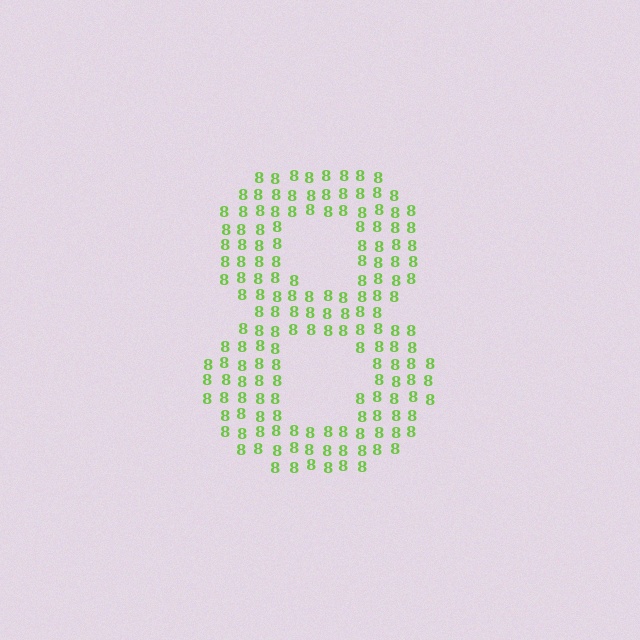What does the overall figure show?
The overall figure shows the digit 8.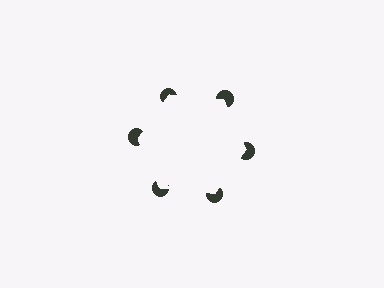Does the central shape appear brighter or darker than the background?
It typically appears slightly brighter than the background, even though no actual brightness change is drawn.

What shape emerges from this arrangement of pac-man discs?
An illusory hexagon — its edges are inferred from the aligned wedge cuts in the pac-man discs, not physically drawn.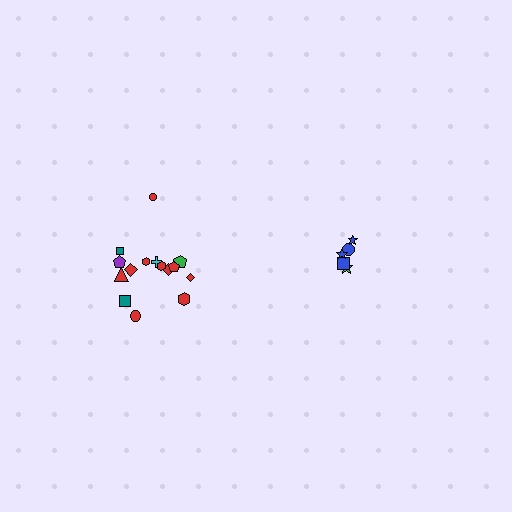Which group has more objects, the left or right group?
The left group.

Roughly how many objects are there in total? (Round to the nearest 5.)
Roughly 20 objects in total.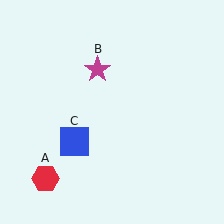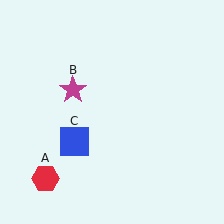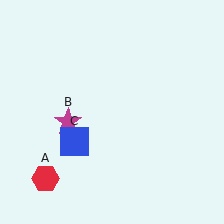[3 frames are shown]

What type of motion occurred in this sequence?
The magenta star (object B) rotated counterclockwise around the center of the scene.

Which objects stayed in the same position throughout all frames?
Red hexagon (object A) and blue square (object C) remained stationary.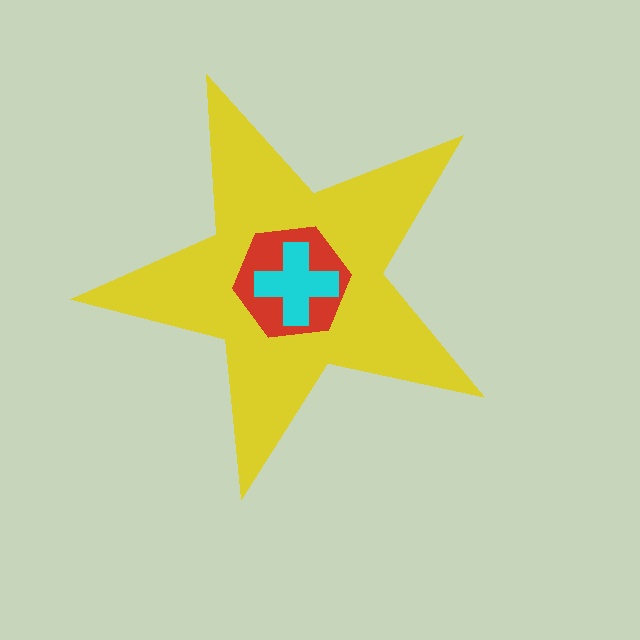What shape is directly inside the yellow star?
The red hexagon.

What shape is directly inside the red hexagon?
The cyan cross.